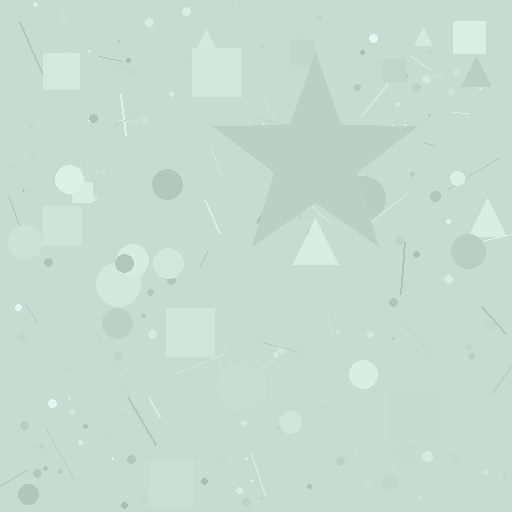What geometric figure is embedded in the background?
A star is embedded in the background.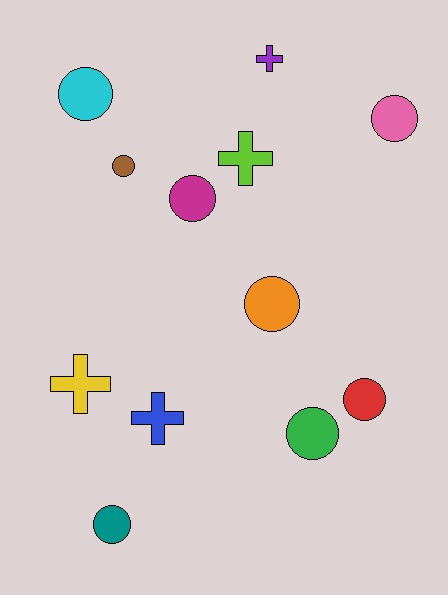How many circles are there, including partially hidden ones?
There are 8 circles.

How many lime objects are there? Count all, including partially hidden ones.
There is 1 lime object.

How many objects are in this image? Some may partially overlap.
There are 12 objects.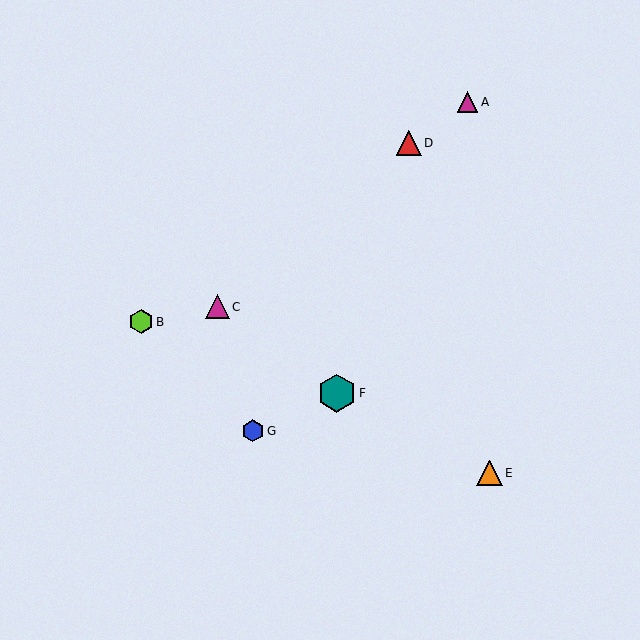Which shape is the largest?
The teal hexagon (labeled F) is the largest.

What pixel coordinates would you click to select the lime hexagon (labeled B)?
Click at (141, 322) to select the lime hexagon B.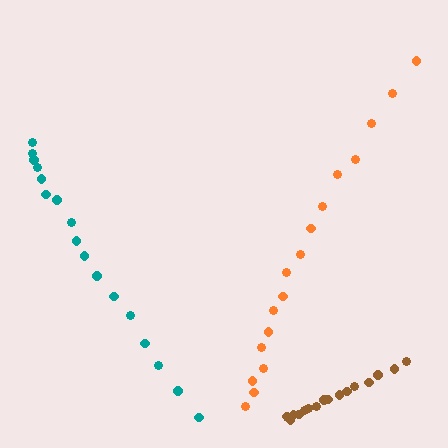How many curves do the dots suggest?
There are 3 distinct paths.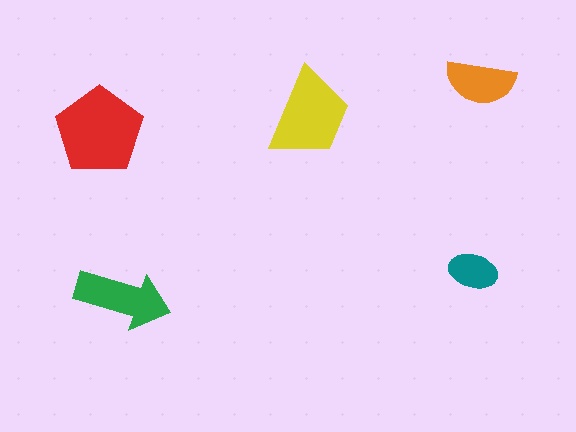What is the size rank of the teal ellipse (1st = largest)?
5th.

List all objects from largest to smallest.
The red pentagon, the yellow trapezoid, the green arrow, the orange semicircle, the teal ellipse.